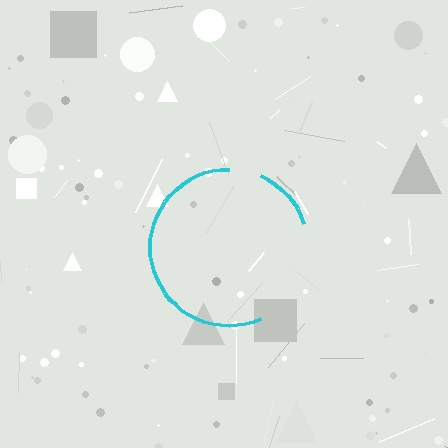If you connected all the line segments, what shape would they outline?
They would outline a circle.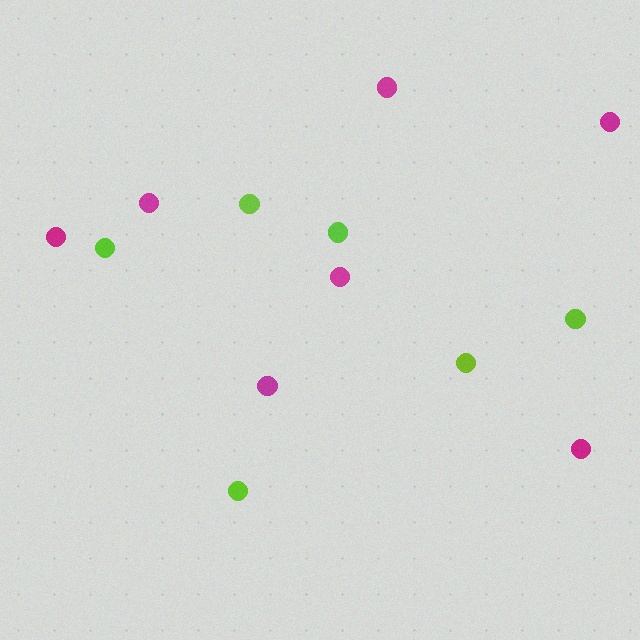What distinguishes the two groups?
There are 2 groups: one group of magenta circles (7) and one group of lime circles (6).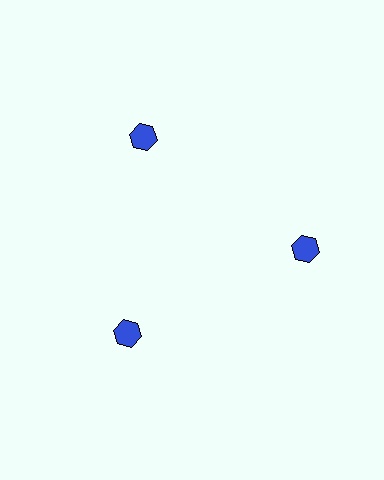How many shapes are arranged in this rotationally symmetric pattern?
There are 3 shapes, arranged in 3 groups of 1.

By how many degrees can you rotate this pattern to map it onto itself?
The pattern maps onto itself every 120 degrees of rotation.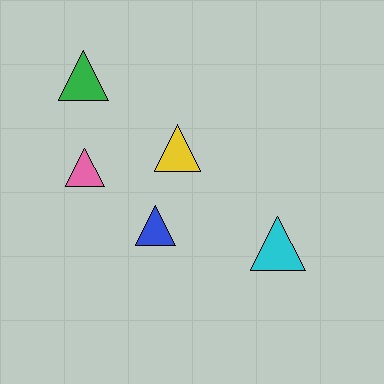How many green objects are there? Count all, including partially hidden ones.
There is 1 green object.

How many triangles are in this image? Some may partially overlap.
There are 5 triangles.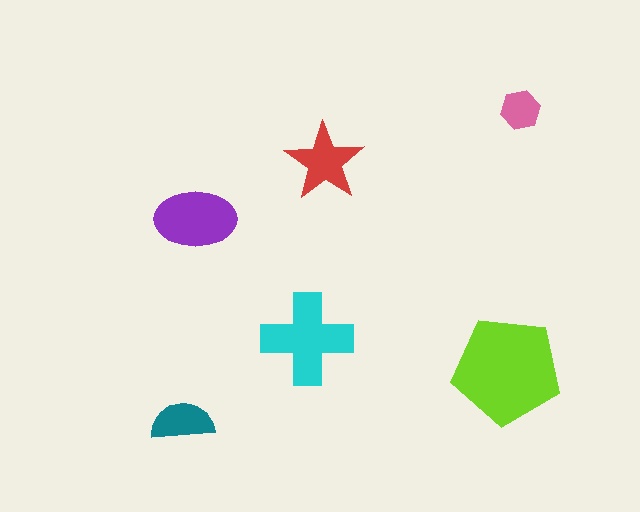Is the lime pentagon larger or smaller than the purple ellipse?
Larger.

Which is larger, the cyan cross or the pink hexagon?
The cyan cross.